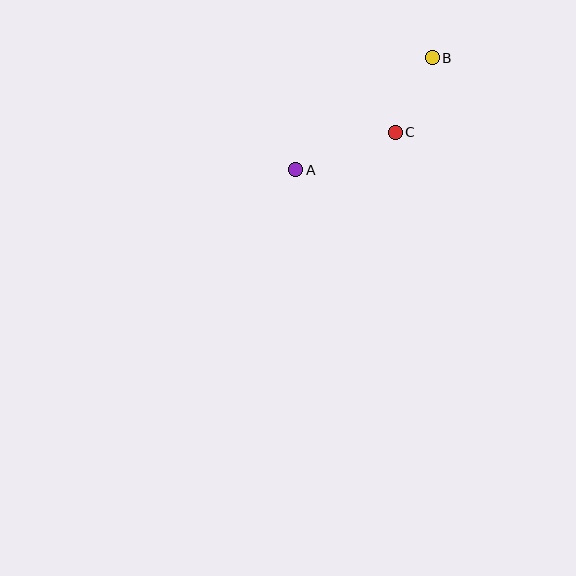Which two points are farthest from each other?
Points A and B are farthest from each other.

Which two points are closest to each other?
Points B and C are closest to each other.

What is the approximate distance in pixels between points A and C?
The distance between A and C is approximately 106 pixels.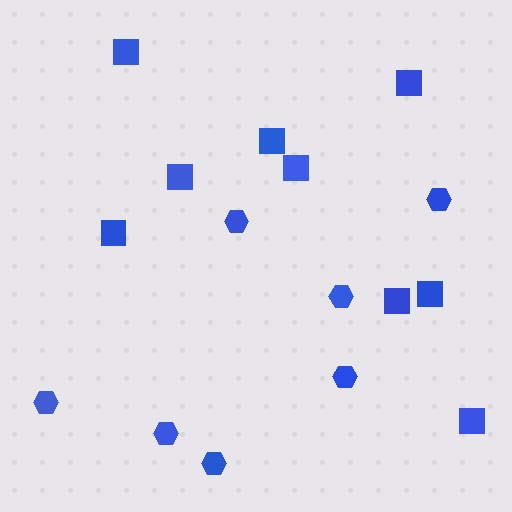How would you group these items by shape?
There are 2 groups: one group of hexagons (7) and one group of squares (9).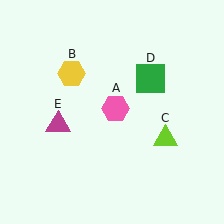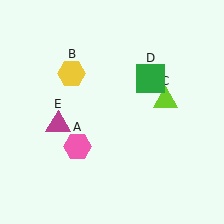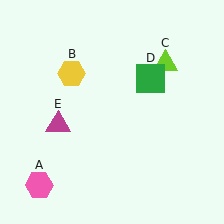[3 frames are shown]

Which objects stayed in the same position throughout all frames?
Yellow hexagon (object B) and green square (object D) and magenta triangle (object E) remained stationary.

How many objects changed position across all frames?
2 objects changed position: pink hexagon (object A), lime triangle (object C).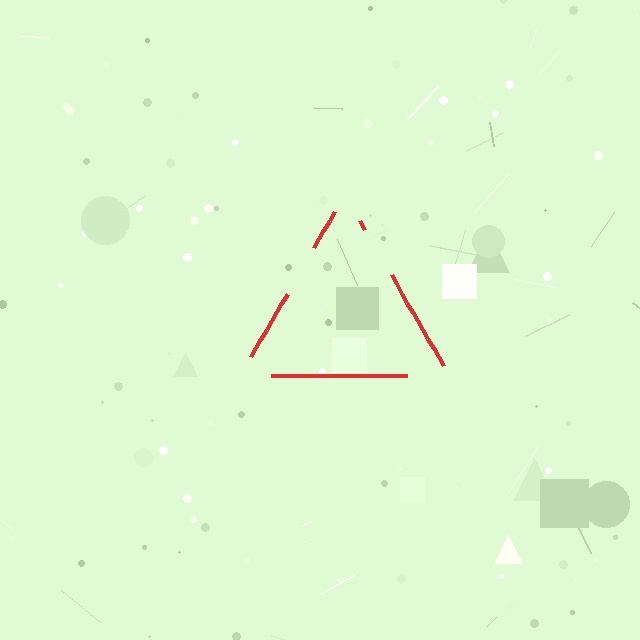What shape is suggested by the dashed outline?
The dashed outline suggests a triangle.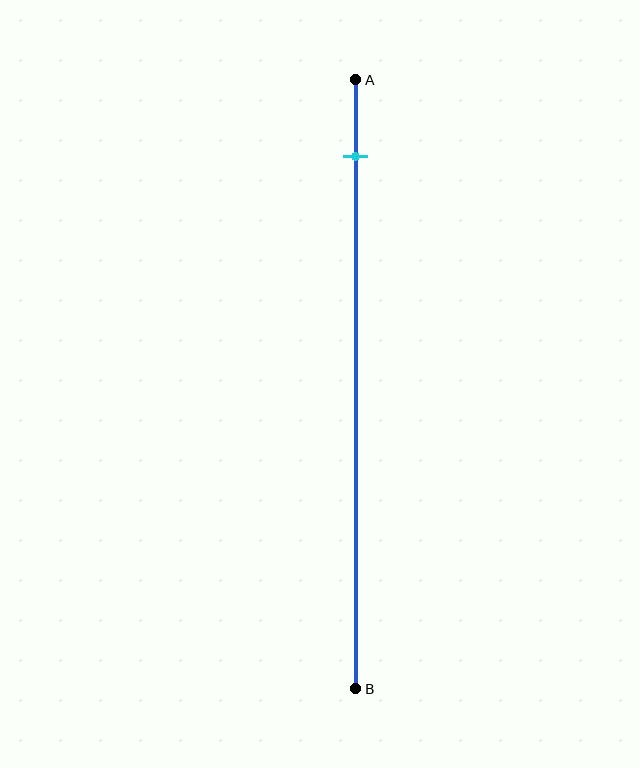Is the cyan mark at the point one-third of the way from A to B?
No, the mark is at about 15% from A, not at the 33% one-third point.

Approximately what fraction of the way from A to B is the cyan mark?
The cyan mark is approximately 15% of the way from A to B.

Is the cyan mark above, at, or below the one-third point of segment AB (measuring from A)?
The cyan mark is above the one-third point of segment AB.